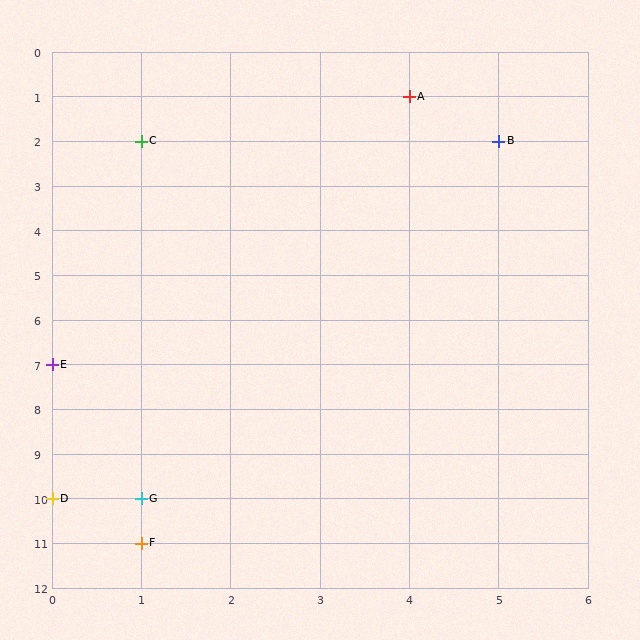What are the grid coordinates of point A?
Point A is at grid coordinates (4, 1).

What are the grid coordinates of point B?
Point B is at grid coordinates (5, 2).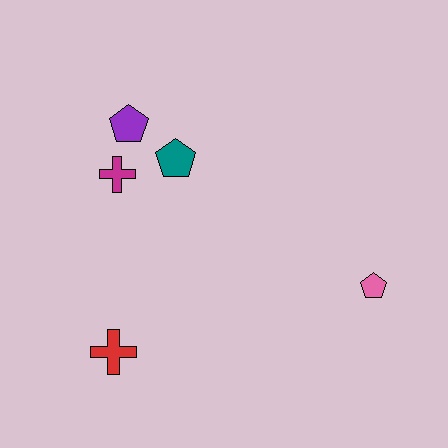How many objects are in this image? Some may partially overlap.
There are 5 objects.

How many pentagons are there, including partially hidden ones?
There are 3 pentagons.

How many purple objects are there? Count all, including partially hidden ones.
There is 1 purple object.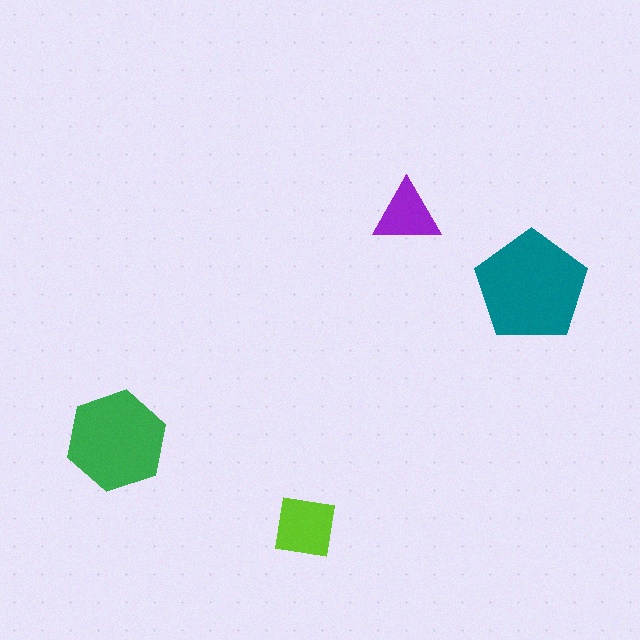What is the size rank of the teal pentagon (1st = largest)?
1st.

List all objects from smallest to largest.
The purple triangle, the lime square, the green hexagon, the teal pentagon.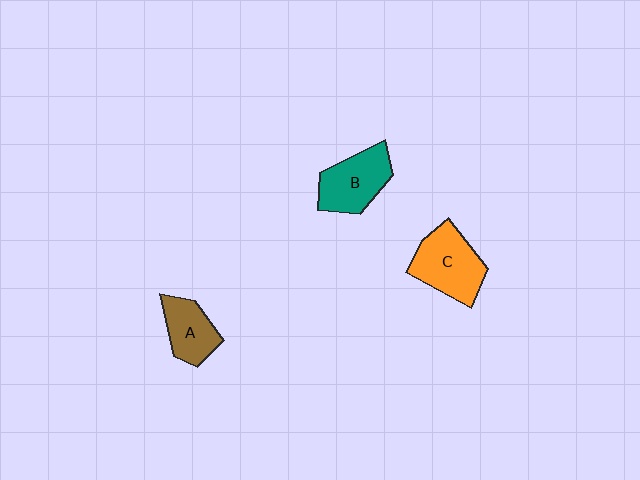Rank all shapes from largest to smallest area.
From largest to smallest: C (orange), B (teal), A (brown).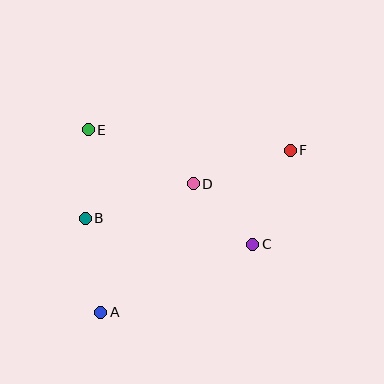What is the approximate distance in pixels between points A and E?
The distance between A and E is approximately 183 pixels.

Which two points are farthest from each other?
Points A and F are farthest from each other.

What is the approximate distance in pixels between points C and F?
The distance between C and F is approximately 101 pixels.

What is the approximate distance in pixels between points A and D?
The distance between A and D is approximately 158 pixels.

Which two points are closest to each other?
Points C and D are closest to each other.